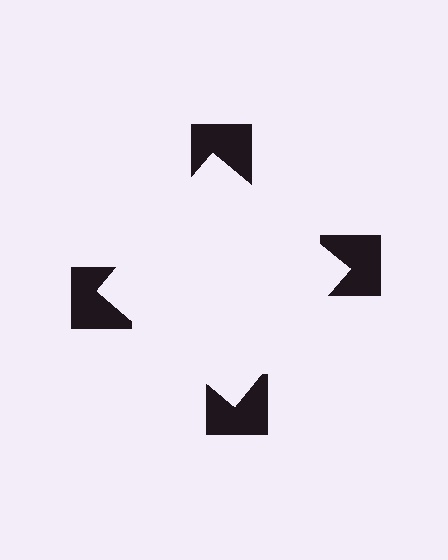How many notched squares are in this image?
There are 4 — one at each vertex of the illusory square.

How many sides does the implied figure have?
4 sides.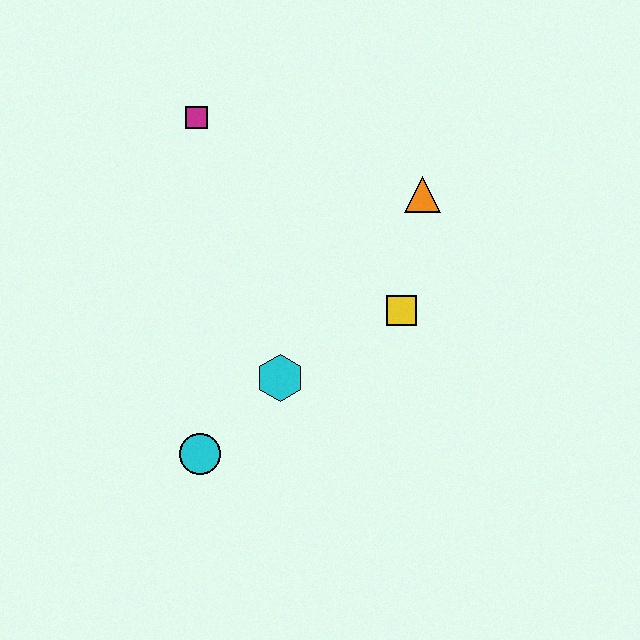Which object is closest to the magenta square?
The orange triangle is closest to the magenta square.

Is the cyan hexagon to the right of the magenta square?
Yes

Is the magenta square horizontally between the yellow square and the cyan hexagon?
No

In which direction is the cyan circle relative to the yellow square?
The cyan circle is to the left of the yellow square.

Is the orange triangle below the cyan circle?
No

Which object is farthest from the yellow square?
The magenta square is farthest from the yellow square.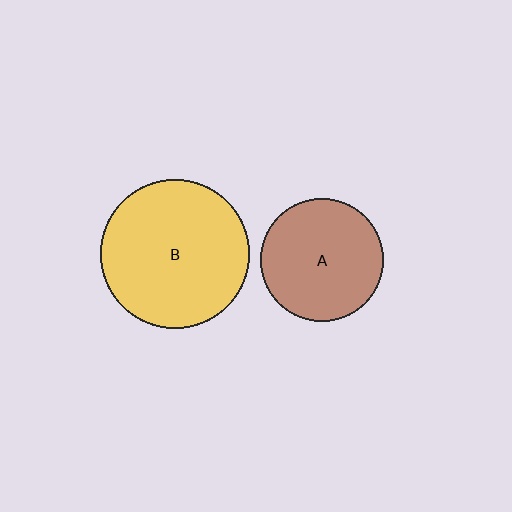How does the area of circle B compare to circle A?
Approximately 1.5 times.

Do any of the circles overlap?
No, none of the circles overlap.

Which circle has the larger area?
Circle B (yellow).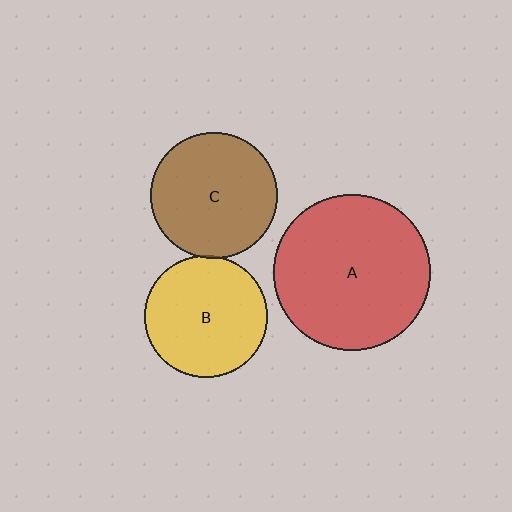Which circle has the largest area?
Circle A (red).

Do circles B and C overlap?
Yes.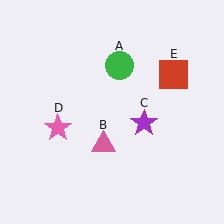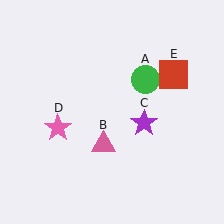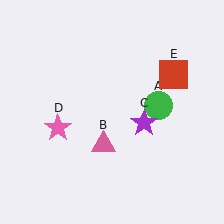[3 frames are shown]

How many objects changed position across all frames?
1 object changed position: green circle (object A).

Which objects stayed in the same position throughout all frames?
Pink triangle (object B) and purple star (object C) and pink star (object D) and red square (object E) remained stationary.